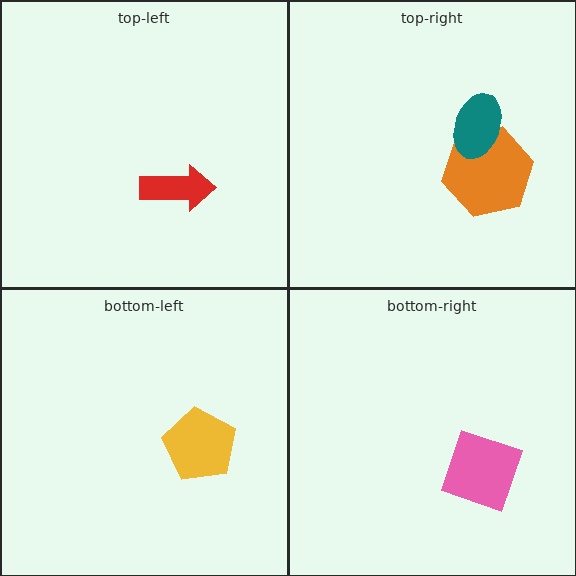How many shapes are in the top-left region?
1.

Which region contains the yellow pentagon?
The bottom-left region.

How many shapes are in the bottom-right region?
1.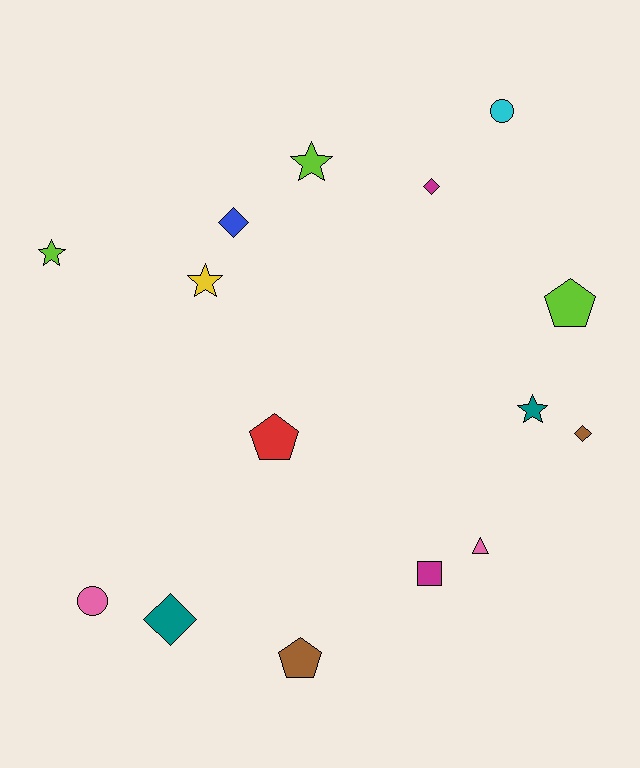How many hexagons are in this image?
There are no hexagons.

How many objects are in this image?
There are 15 objects.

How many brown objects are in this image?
There are 2 brown objects.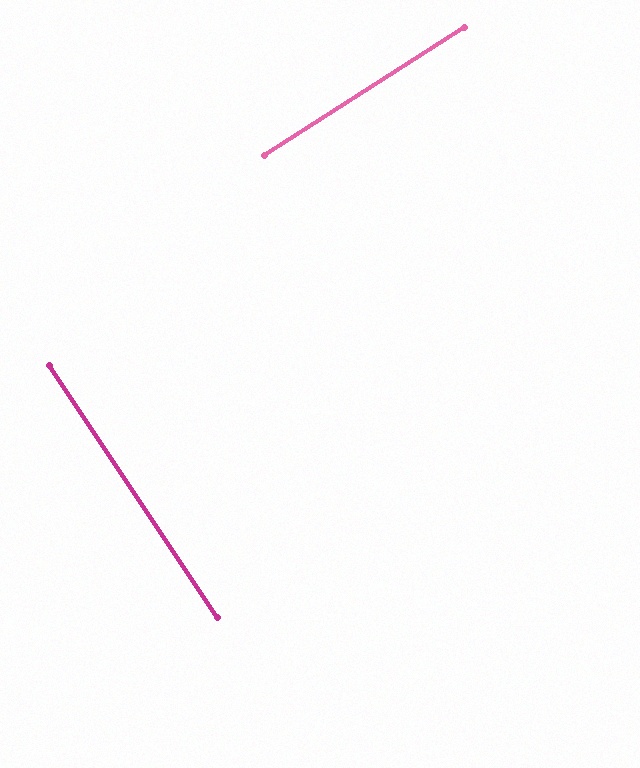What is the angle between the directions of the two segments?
Approximately 89 degrees.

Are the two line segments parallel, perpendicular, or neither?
Perpendicular — they meet at approximately 89°.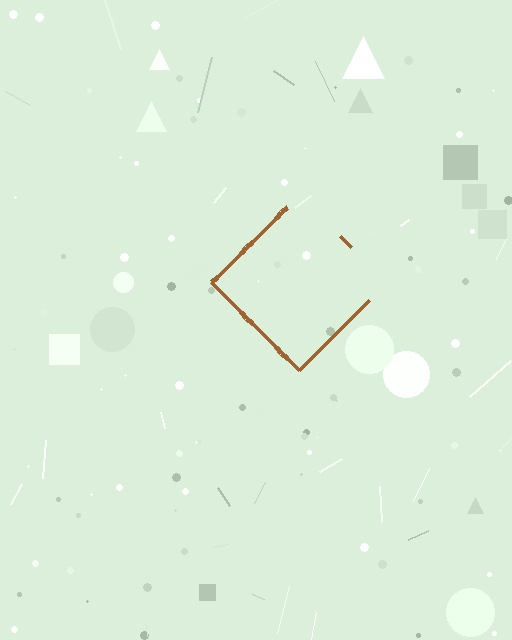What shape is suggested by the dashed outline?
The dashed outline suggests a diamond.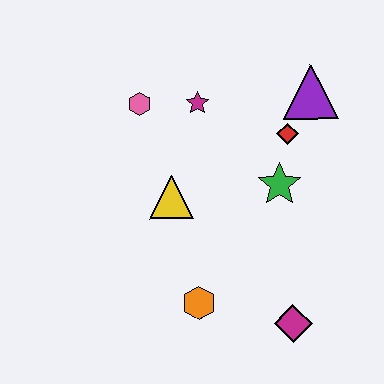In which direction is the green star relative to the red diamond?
The green star is below the red diamond.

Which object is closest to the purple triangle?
The red diamond is closest to the purple triangle.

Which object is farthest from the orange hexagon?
The purple triangle is farthest from the orange hexagon.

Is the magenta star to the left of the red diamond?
Yes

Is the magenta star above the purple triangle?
No